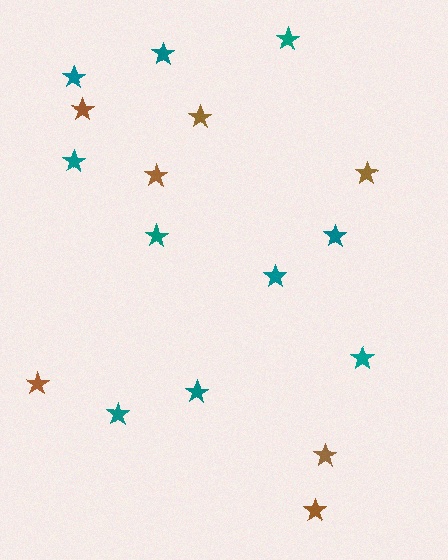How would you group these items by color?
There are 2 groups: one group of teal stars (10) and one group of brown stars (7).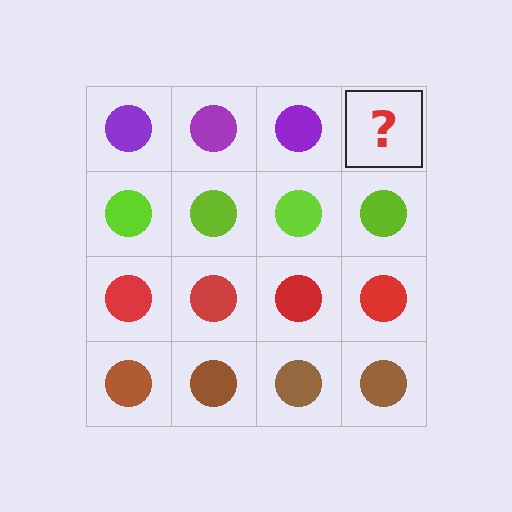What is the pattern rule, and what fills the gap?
The rule is that each row has a consistent color. The gap should be filled with a purple circle.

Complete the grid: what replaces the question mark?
The question mark should be replaced with a purple circle.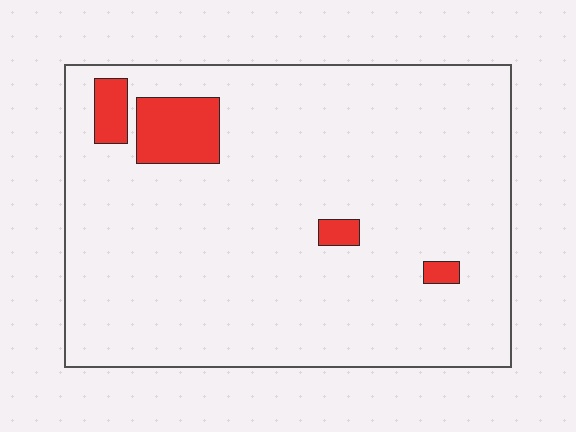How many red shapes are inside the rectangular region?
4.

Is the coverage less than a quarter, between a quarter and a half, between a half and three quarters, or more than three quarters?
Less than a quarter.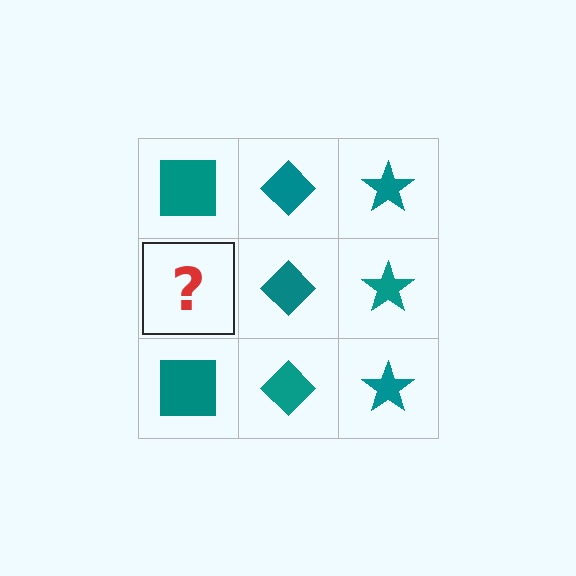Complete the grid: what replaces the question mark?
The question mark should be replaced with a teal square.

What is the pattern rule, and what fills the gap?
The rule is that each column has a consistent shape. The gap should be filled with a teal square.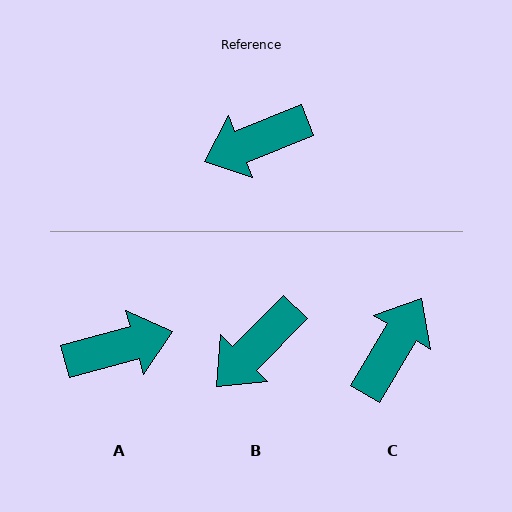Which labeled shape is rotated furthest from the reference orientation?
A, about 174 degrees away.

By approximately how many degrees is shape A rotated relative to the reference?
Approximately 174 degrees counter-clockwise.